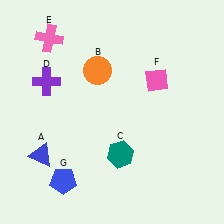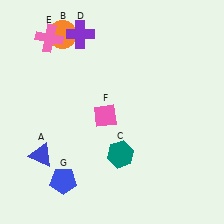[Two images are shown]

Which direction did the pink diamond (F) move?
The pink diamond (F) moved left.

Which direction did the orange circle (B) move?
The orange circle (B) moved up.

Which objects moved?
The objects that moved are: the orange circle (B), the purple cross (D), the pink diamond (F).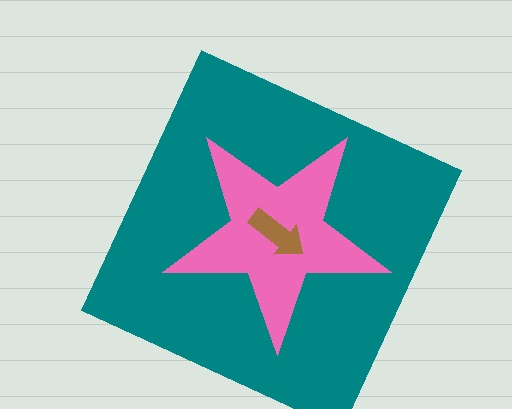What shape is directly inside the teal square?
The pink star.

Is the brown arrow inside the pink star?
Yes.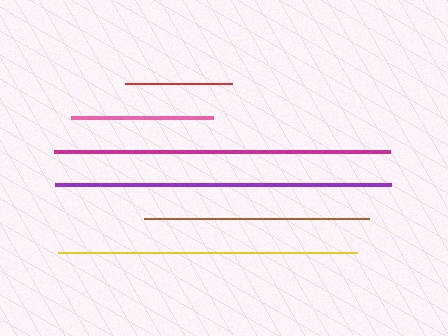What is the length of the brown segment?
The brown segment is approximately 225 pixels long.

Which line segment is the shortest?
The red line is the shortest at approximately 107 pixels.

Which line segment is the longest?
The purple line is the longest at approximately 336 pixels.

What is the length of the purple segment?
The purple segment is approximately 336 pixels long.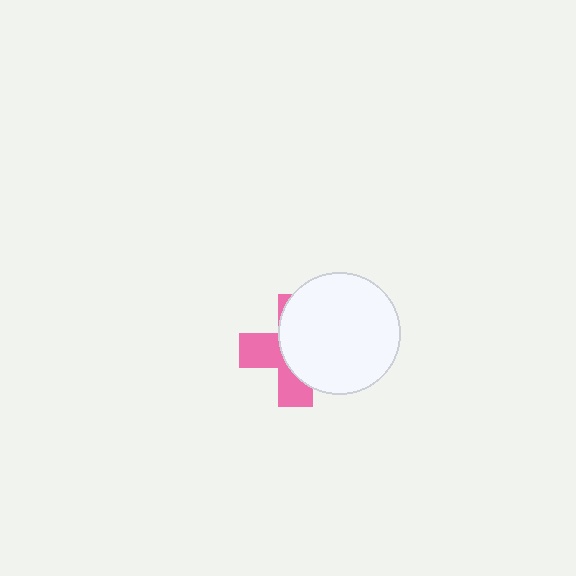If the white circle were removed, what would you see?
You would see the complete pink cross.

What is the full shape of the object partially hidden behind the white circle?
The partially hidden object is a pink cross.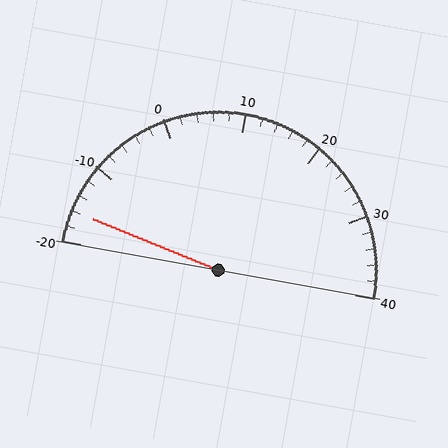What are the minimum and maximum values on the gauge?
The gauge ranges from -20 to 40.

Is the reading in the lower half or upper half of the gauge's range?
The reading is in the lower half of the range (-20 to 40).